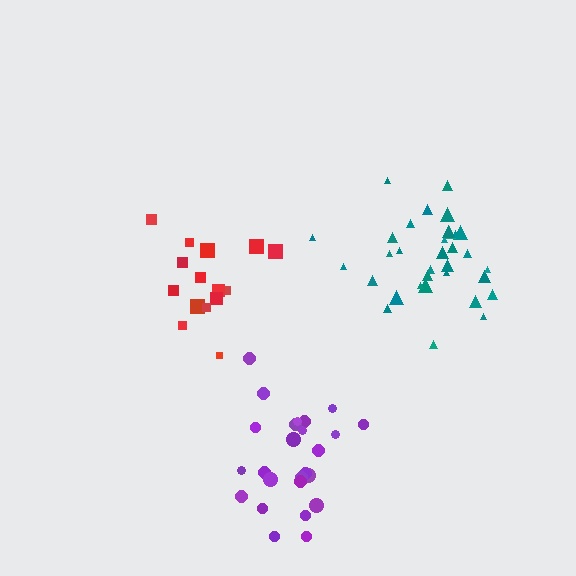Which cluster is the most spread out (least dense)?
Purple.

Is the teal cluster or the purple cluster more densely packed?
Teal.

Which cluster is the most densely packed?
Teal.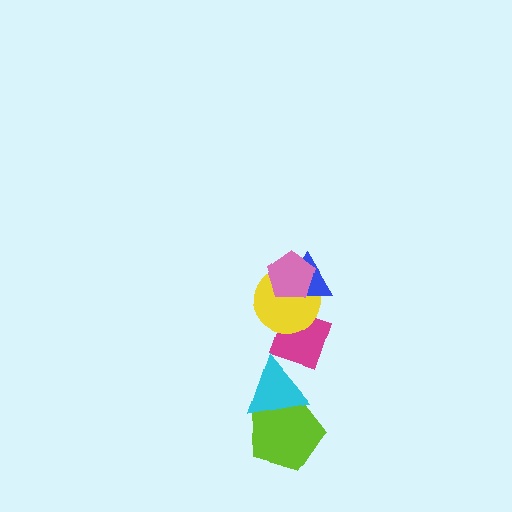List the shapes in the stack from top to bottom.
From top to bottom: the pink pentagon, the blue triangle, the yellow circle, the magenta diamond, the cyan triangle, the lime pentagon.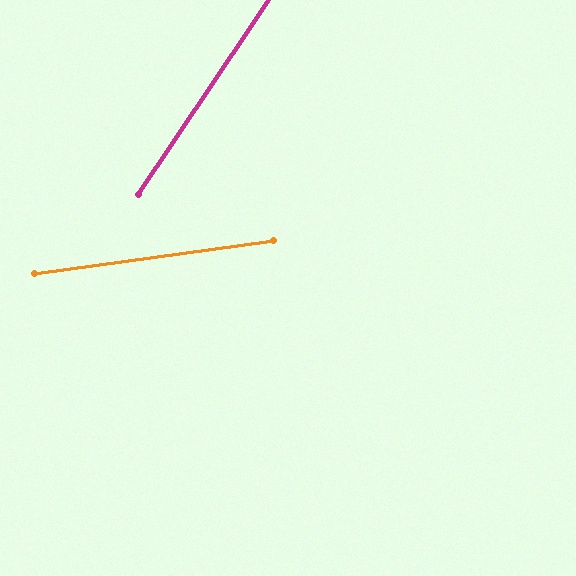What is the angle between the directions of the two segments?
Approximately 48 degrees.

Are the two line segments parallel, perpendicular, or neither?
Neither parallel nor perpendicular — they differ by about 48°.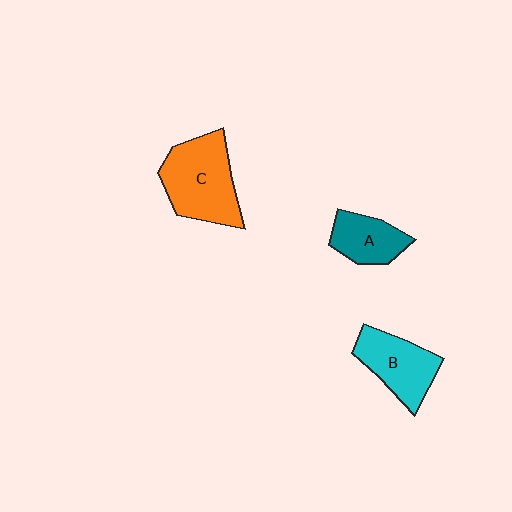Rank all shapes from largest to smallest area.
From largest to smallest: C (orange), B (cyan), A (teal).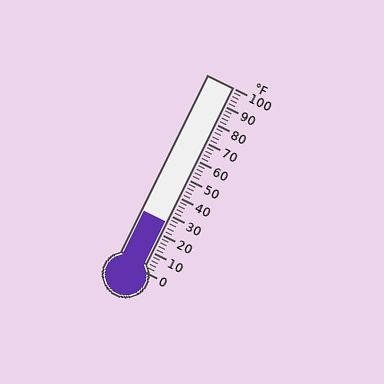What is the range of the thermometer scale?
The thermometer scale ranges from 0°F to 100°F.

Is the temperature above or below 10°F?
The temperature is above 10°F.